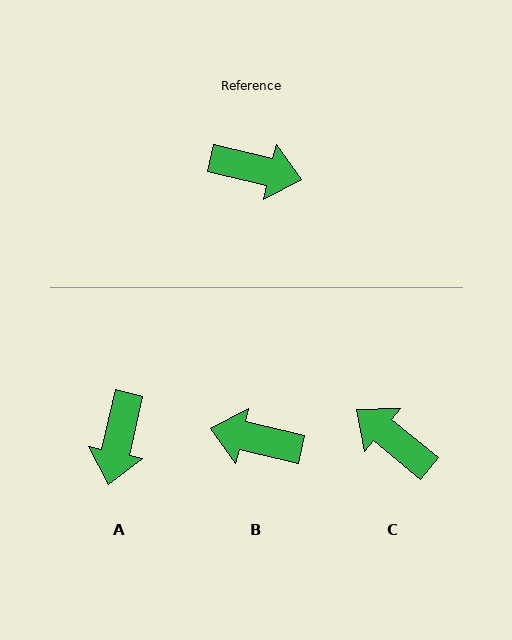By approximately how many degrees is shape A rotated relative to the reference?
Approximately 90 degrees clockwise.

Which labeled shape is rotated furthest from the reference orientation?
B, about 180 degrees away.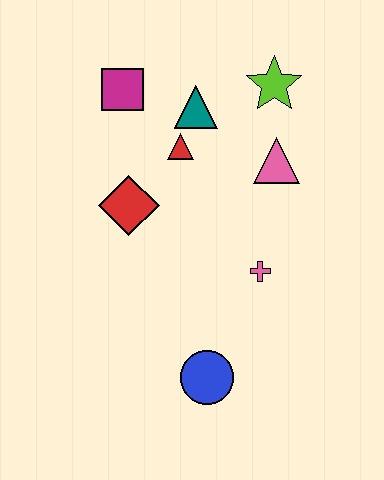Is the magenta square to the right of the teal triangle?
No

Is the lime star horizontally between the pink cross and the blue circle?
No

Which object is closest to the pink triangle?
The lime star is closest to the pink triangle.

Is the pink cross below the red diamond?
Yes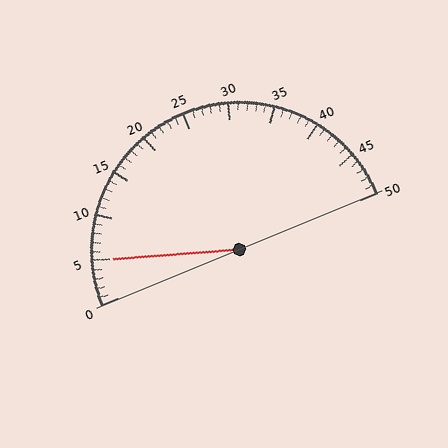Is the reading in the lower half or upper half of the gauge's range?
The reading is in the lower half of the range (0 to 50).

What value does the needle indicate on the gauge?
The needle indicates approximately 5.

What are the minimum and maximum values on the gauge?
The gauge ranges from 0 to 50.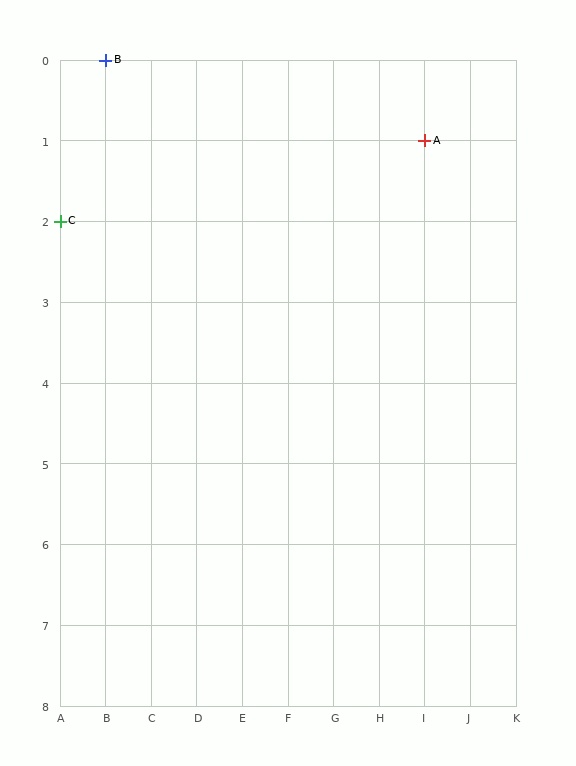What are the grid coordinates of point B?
Point B is at grid coordinates (B, 0).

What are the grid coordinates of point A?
Point A is at grid coordinates (I, 1).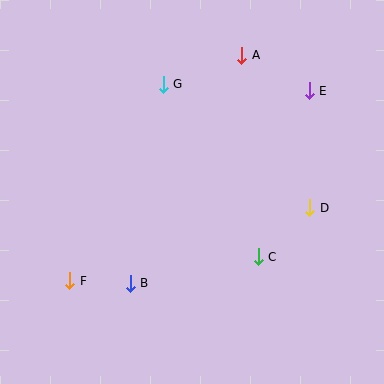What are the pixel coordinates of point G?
Point G is at (163, 84).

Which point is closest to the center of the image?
Point C at (258, 257) is closest to the center.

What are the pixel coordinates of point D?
Point D is at (310, 208).